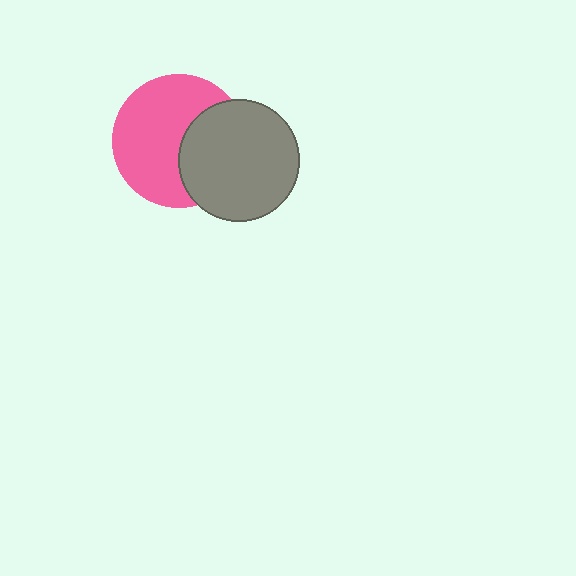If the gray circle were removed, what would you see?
You would see the complete pink circle.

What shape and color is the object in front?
The object in front is a gray circle.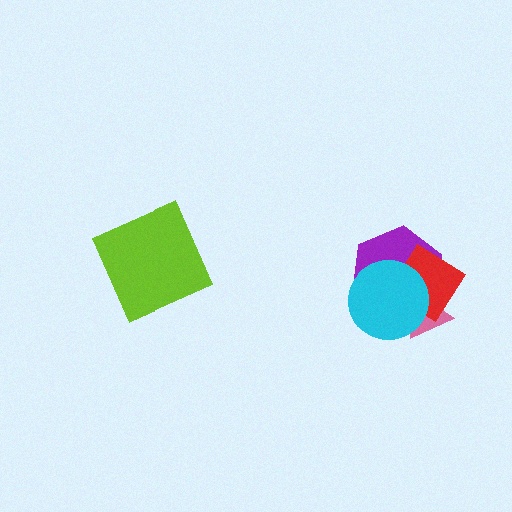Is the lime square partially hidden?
No, no other shape covers it.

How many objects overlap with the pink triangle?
3 objects overlap with the pink triangle.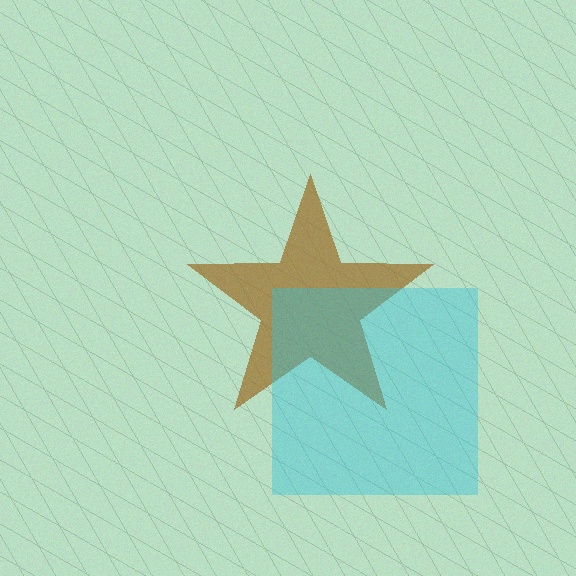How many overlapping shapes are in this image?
There are 2 overlapping shapes in the image.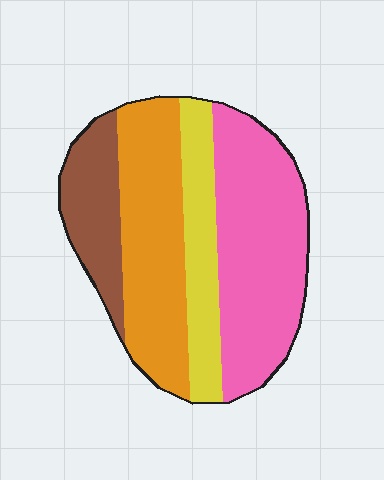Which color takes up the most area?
Pink, at roughly 35%.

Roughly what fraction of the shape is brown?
Brown covers about 15% of the shape.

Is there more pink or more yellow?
Pink.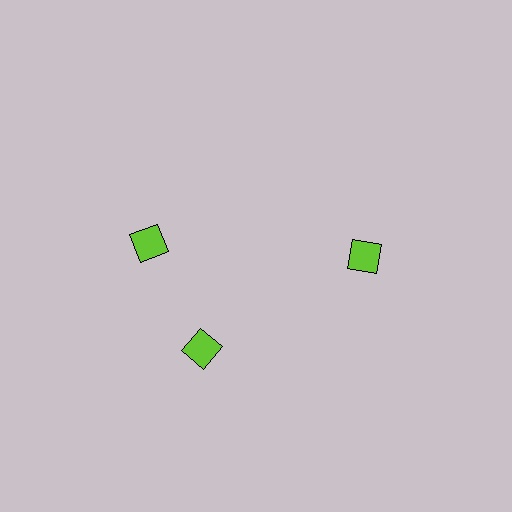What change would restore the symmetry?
The symmetry would be restored by rotating it back into even spacing with its neighbors so that all 3 diamonds sit at equal angles and equal distance from the center.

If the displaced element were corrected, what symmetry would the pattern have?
It would have 3-fold rotational symmetry — the pattern would map onto itself every 120 degrees.